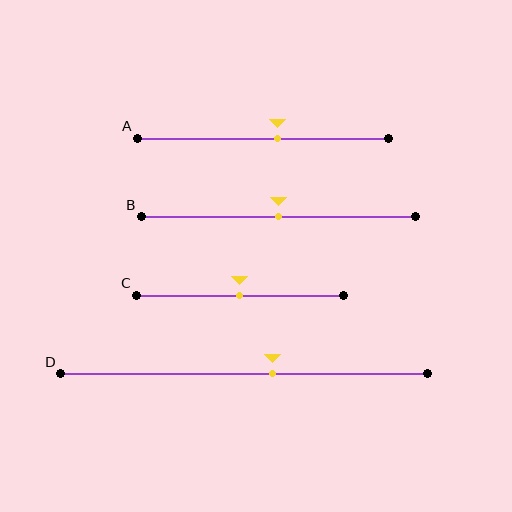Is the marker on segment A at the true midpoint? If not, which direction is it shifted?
No, the marker on segment A is shifted to the right by about 6% of the segment length.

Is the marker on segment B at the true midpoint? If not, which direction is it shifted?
Yes, the marker on segment B is at the true midpoint.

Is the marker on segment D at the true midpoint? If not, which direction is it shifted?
No, the marker on segment D is shifted to the right by about 8% of the segment length.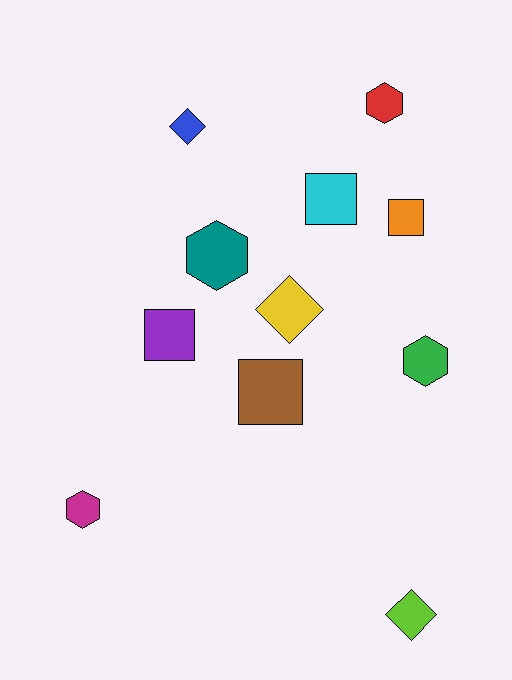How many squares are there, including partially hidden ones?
There are 4 squares.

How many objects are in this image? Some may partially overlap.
There are 11 objects.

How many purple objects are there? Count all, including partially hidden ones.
There is 1 purple object.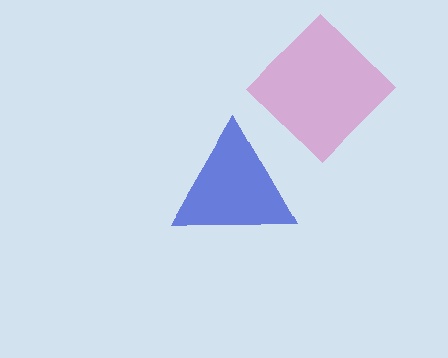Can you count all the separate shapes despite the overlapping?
Yes, there are 2 separate shapes.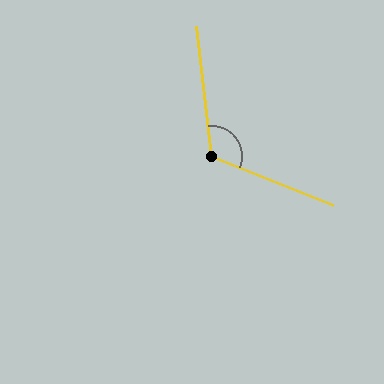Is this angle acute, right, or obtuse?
It is obtuse.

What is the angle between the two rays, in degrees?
Approximately 119 degrees.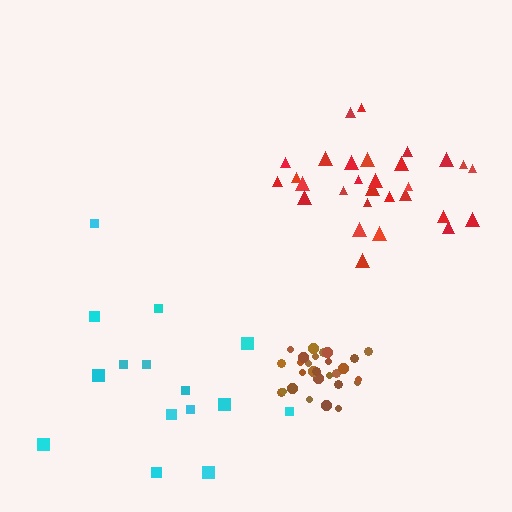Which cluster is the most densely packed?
Brown.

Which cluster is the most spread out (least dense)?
Cyan.